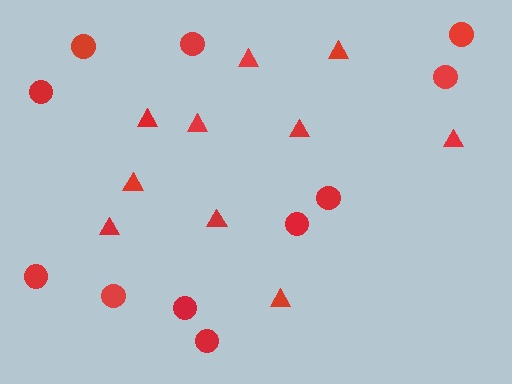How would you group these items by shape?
There are 2 groups: one group of triangles (10) and one group of circles (11).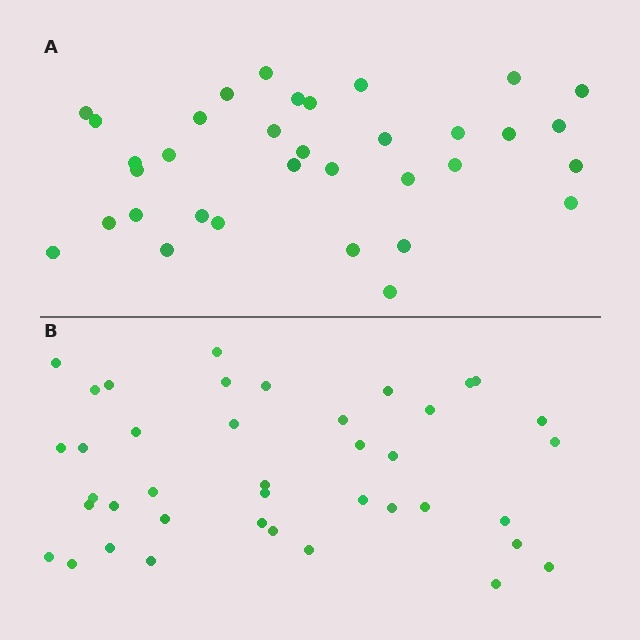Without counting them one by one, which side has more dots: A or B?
Region B (the bottom region) has more dots.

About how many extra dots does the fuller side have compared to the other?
Region B has about 6 more dots than region A.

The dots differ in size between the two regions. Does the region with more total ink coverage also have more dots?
No. Region A has more total ink coverage because its dots are larger, but region B actually contains more individual dots. Total area can be misleading — the number of items is what matters here.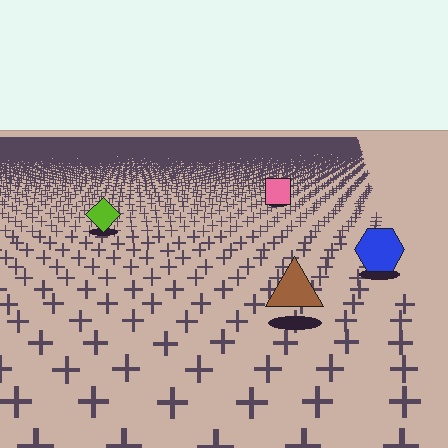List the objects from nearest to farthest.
From nearest to farthest: the brown triangle, the blue hexagon, the lime diamond, the pink square.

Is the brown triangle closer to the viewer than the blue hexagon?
Yes. The brown triangle is closer — you can tell from the texture gradient: the ground texture is coarser near it.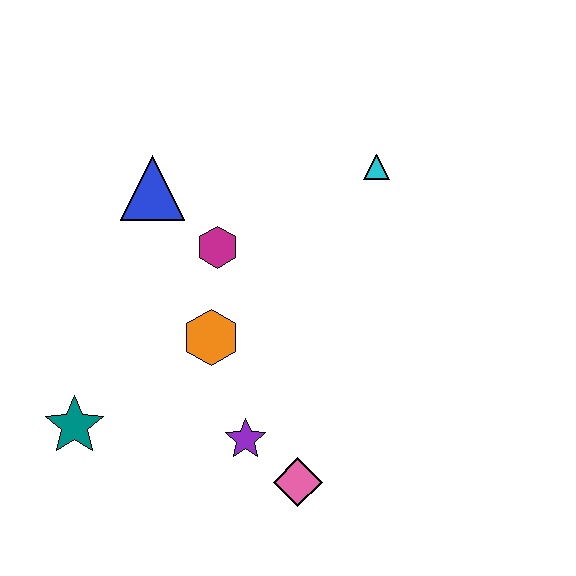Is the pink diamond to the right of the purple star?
Yes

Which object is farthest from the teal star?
The cyan triangle is farthest from the teal star.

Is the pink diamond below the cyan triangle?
Yes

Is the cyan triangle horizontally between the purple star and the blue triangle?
No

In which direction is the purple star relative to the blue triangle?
The purple star is below the blue triangle.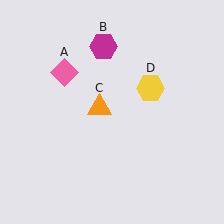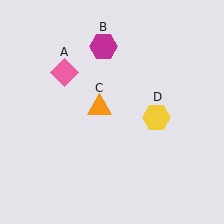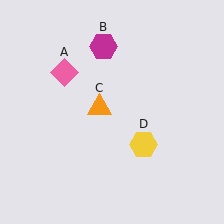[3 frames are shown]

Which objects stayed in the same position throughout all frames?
Pink diamond (object A) and magenta hexagon (object B) and orange triangle (object C) remained stationary.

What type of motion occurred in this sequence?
The yellow hexagon (object D) rotated clockwise around the center of the scene.